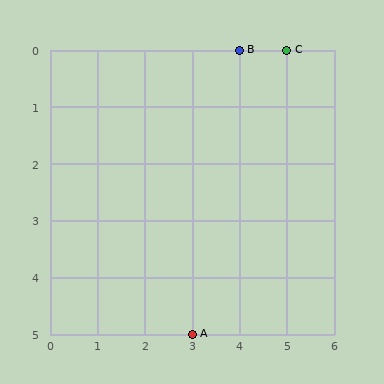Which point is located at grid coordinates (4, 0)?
Point B is at (4, 0).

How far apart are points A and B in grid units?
Points A and B are 1 column and 5 rows apart (about 5.1 grid units diagonally).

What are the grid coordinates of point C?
Point C is at grid coordinates (5, 0).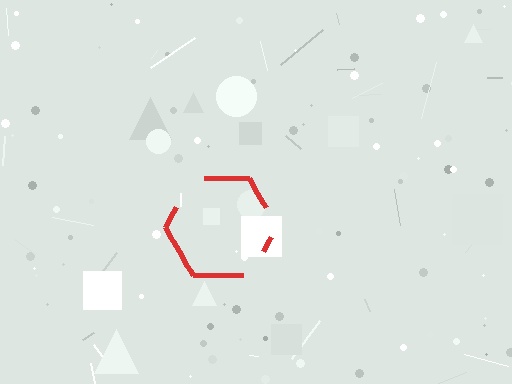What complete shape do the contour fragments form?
The contour fragments form a hexagon.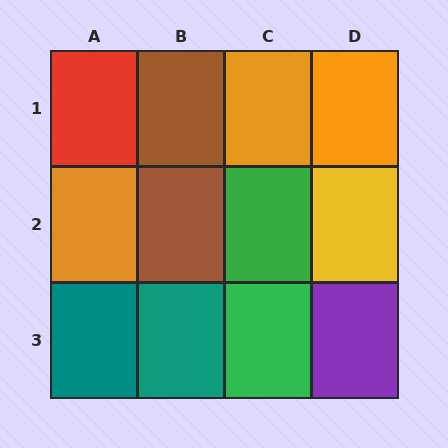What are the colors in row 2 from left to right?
Orange, brown, green, yellow.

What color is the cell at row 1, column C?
Orange.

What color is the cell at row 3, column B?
Teal.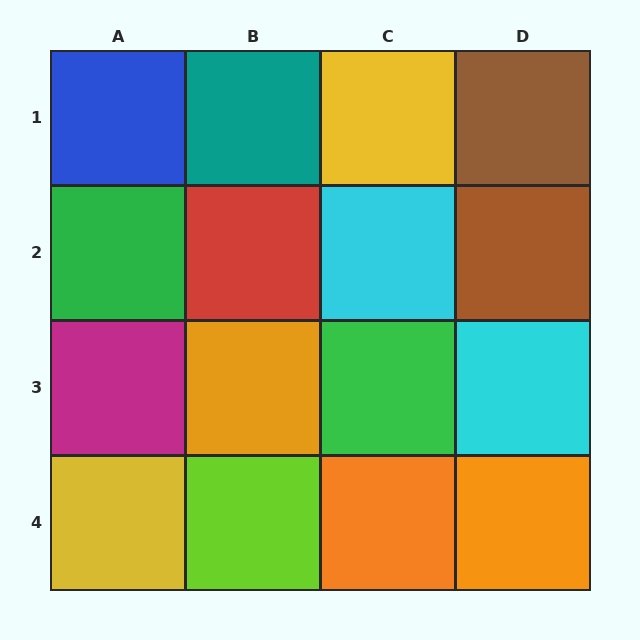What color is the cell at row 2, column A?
Green.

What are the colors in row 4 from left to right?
Yellow, lime, orange, orange.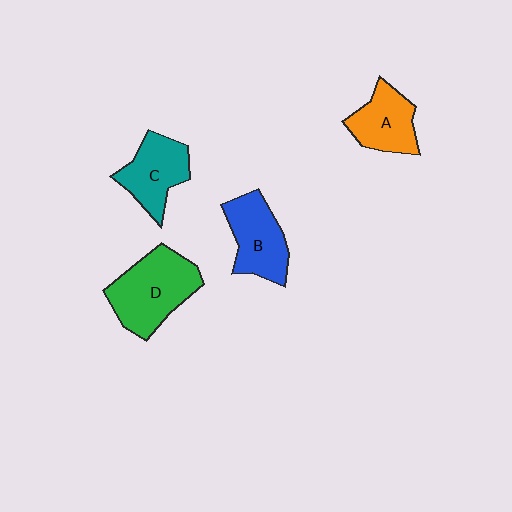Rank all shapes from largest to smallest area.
From largest to smallest: D (green), B (blue), C (teal), A (orange).